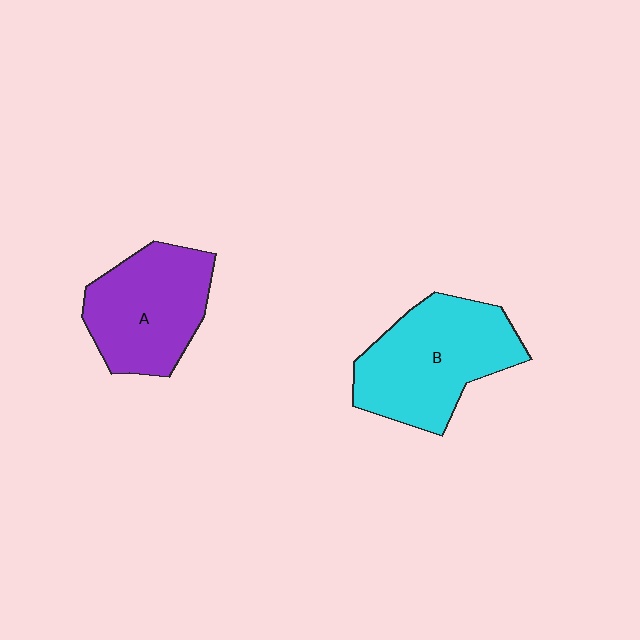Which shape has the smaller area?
Shape A (purple).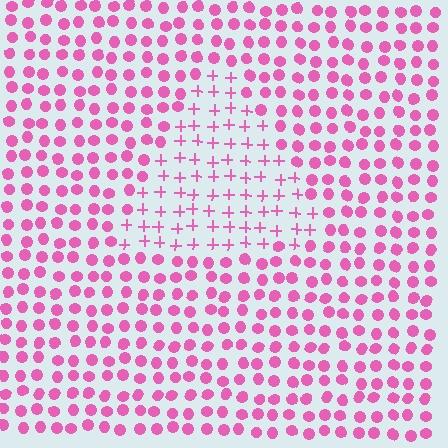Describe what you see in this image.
The image is filled with small pink elements arranged in a uniform grid. A triangle-shaped region contains plus signs, while the surrounding area contains circles. The boundary is defined purely by the change in element shape.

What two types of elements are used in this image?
The image uses plus signs inside the triangle region and circles outside it.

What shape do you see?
I see a triangle.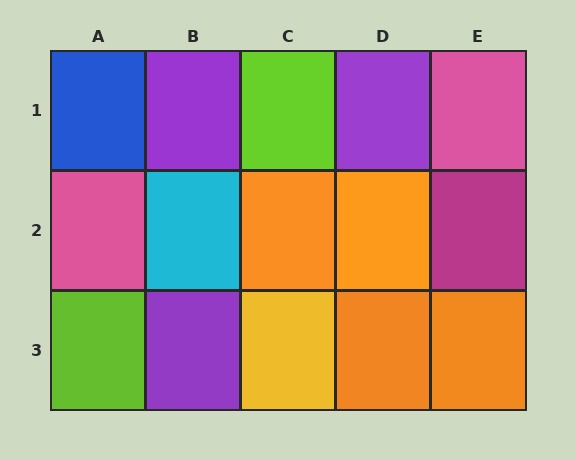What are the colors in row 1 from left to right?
Blue, purple, lime, purple, pink.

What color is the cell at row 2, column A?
Pink.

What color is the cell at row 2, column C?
Orange.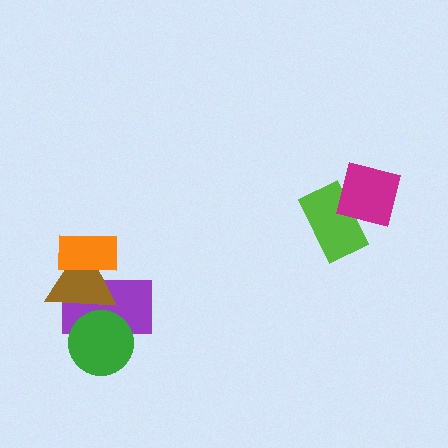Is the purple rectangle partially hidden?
Yes, it is partially covered by another shape.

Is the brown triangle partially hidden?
Yes, it is partially covered by another shape.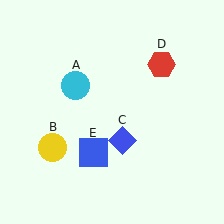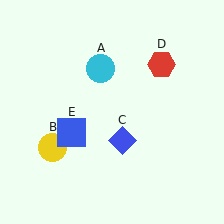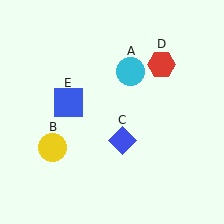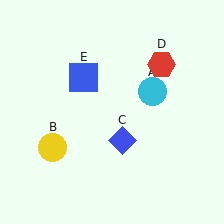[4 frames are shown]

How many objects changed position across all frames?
2 objects changed position: cyan circle (object A), blue square (object E).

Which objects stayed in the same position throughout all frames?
Yellow circle (object B) and blue diamond (object C) and red hexagon (object D) remained stationary.